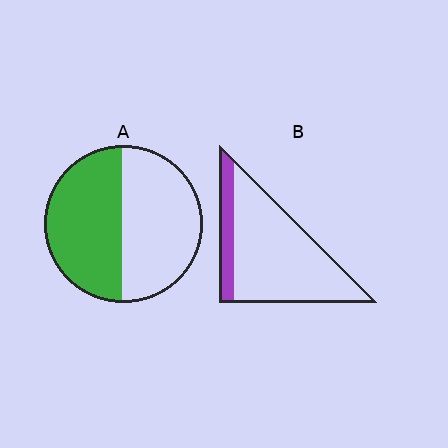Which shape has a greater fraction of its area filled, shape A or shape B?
Shape A.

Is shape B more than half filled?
No.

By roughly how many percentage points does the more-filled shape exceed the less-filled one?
By roughly 30 percentage points (A over B).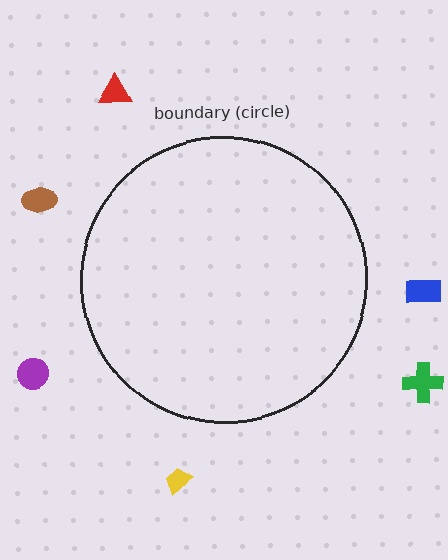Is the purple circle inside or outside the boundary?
Outside.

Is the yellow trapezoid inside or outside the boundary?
Outside.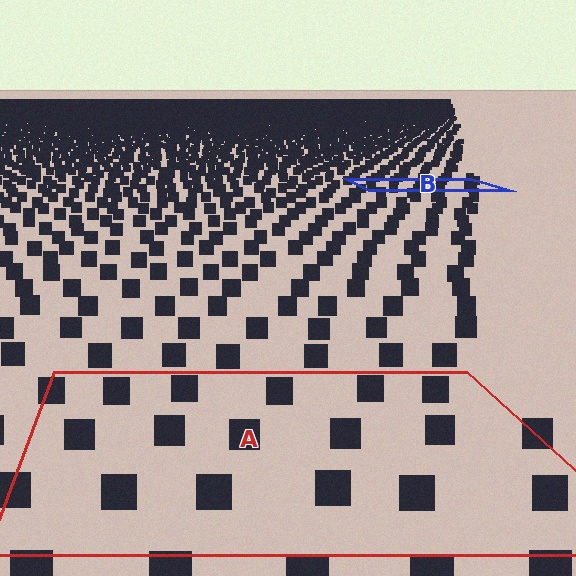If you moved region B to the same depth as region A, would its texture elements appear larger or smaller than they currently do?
They would appear larger. At a closer depth, the same texture elements are projected at a bigger on-screen size.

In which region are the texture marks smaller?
The texture marks are smaller in region B, because it is farther away.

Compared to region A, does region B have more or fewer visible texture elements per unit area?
Region B has more texture elements per unit area — they are packed more densely because it is farther away.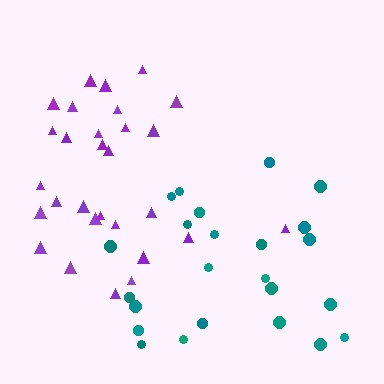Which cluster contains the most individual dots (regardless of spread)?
Purple (29).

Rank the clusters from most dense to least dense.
purple, teal.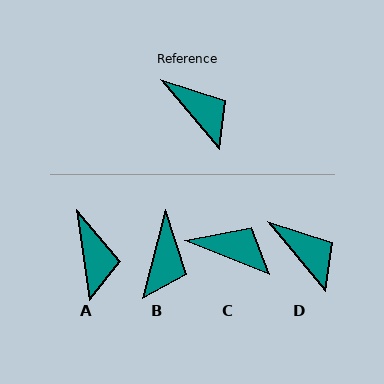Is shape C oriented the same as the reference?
No, it is off by about 29 degrees.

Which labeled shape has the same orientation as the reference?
D.